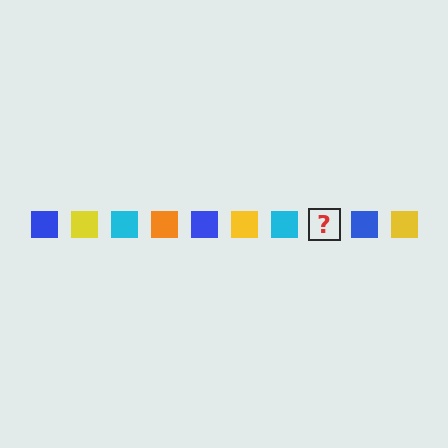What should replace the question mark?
The question mark should be replaced with an orange square.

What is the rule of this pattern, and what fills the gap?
The rule is that the pattern cycles through blue, yellow, cyan, orange squares. The gap should be filled with an orange square.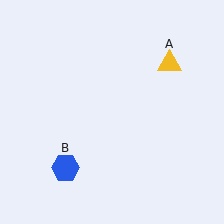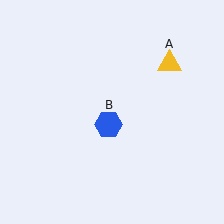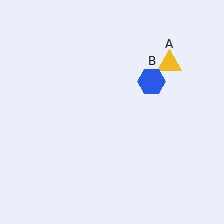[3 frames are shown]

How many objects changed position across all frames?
1 object changed position: blue hexagon (object B).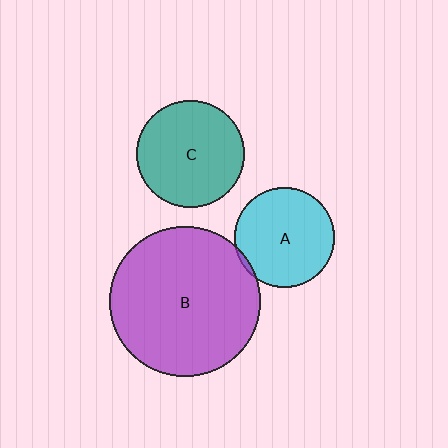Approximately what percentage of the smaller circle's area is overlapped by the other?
Approximately 5%.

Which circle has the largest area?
Circle B (purple).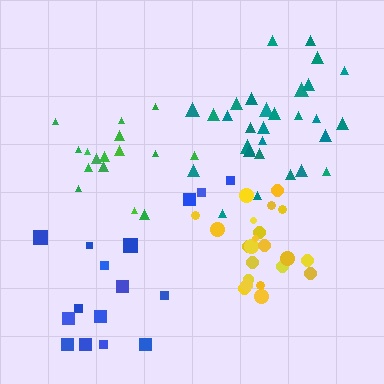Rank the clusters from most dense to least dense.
yellow, teal, green, blue.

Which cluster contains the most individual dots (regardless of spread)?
Teal (30).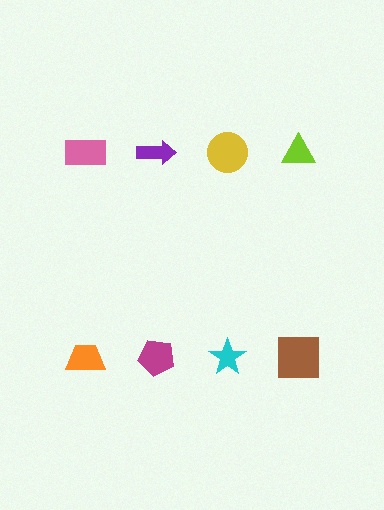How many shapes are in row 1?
4 shapes.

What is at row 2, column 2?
A magenta pentagon.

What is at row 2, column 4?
A brown square.